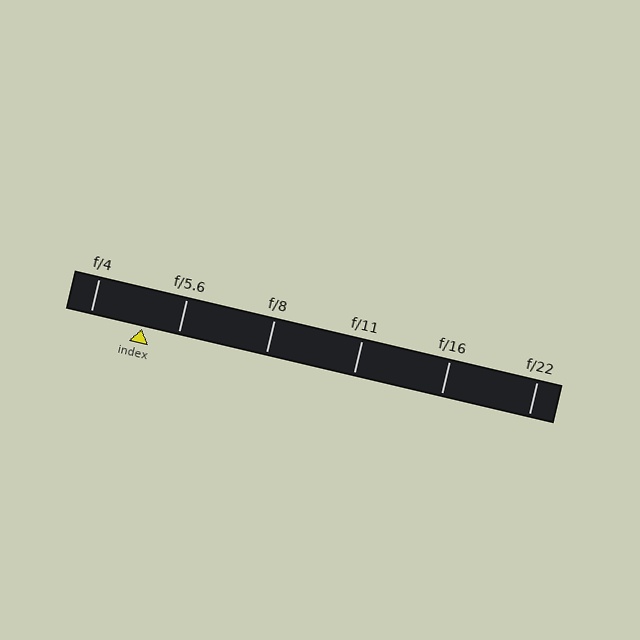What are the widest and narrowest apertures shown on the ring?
The widest aperture shown is f/4 and the narrowest is f/22.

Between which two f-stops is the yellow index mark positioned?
The index mark is between f/4 and f/5.6.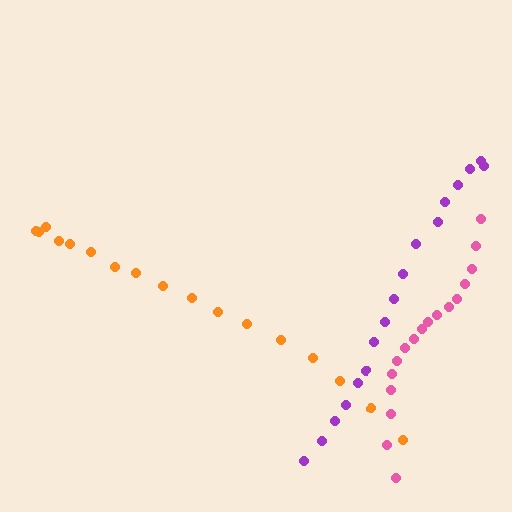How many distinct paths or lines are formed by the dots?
There are 3 distinct paths.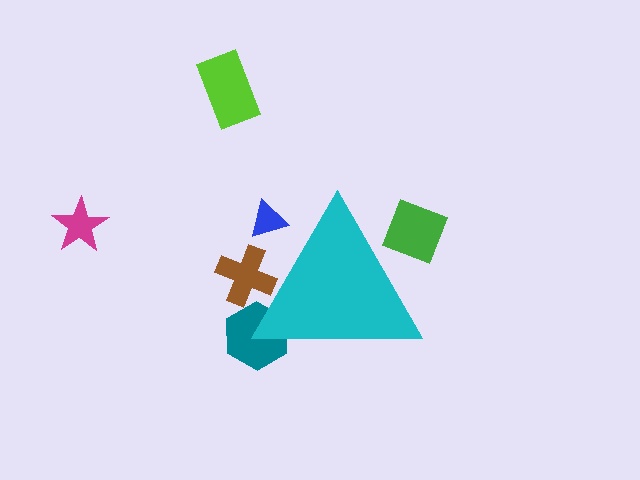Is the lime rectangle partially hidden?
No, the lime rectangle is fully visible.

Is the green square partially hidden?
Yes, the green square is partially hidden behind the cyan triangle.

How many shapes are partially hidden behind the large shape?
4 shapes are partially hidden.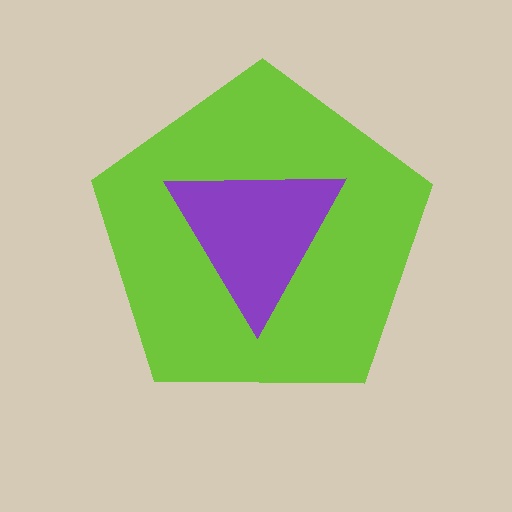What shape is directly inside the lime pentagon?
The purple triangle.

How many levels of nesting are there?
2.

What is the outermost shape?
The lime pentagon.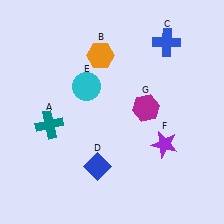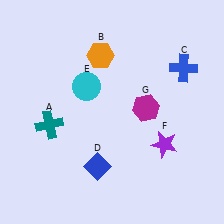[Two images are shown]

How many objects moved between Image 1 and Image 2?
1 object moved between the two images.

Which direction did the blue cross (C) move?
The blue cross (C) moved down.